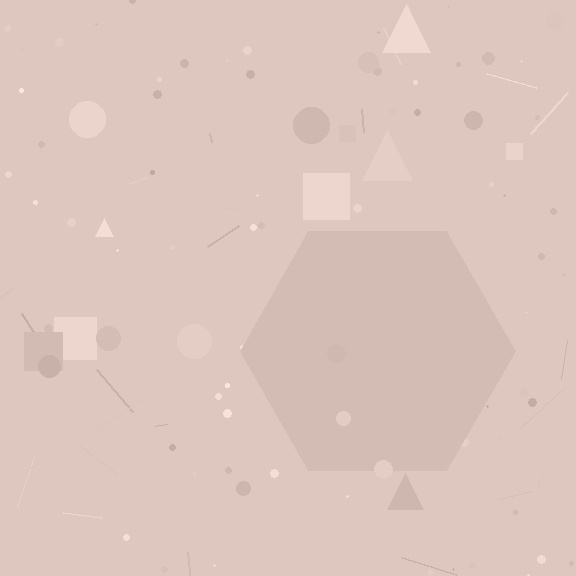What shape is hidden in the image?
A hexagon is hidden in the image.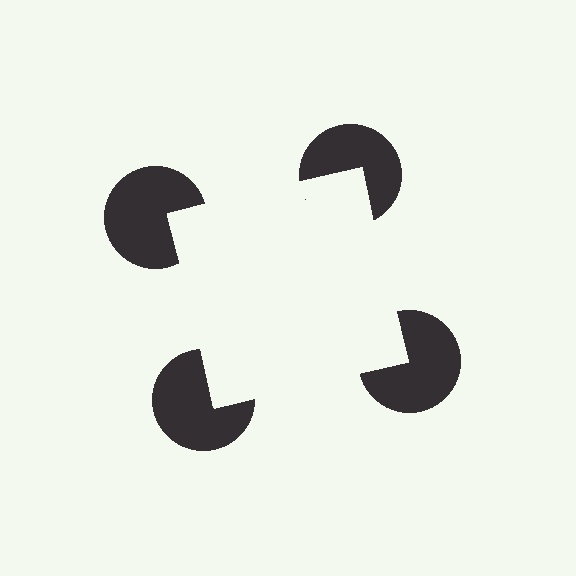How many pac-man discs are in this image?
There are 4 — one at each vertex of the illusory square.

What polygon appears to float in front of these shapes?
An illusory square — its edges are inferred from the aligned wedge cuts in the pac-man discs, not physically drawn.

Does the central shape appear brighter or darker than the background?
It typically appears slightly brighter than the background, even though no actual brightness change is drawn.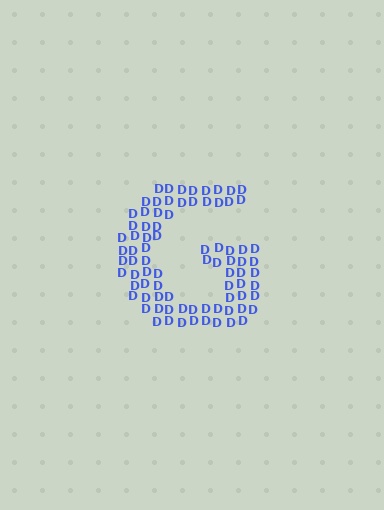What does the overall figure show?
The overall figure shows the letter G.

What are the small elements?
The small elements are letter D's.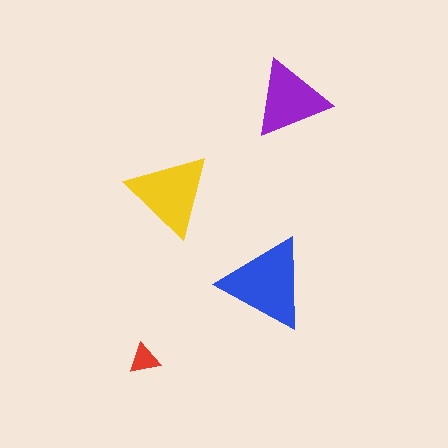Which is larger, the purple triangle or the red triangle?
The purple one.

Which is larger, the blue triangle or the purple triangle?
The blue one.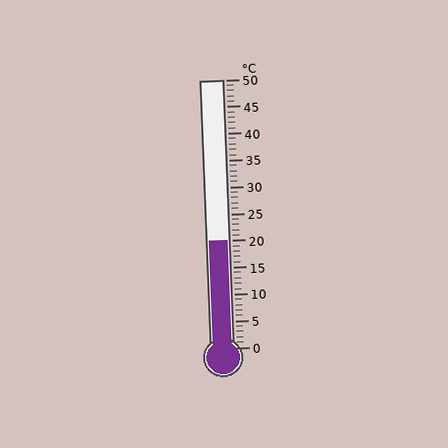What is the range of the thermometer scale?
The thermometer scale ranges from 0°C to 50°C.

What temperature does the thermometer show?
The thermometer shows approximately 20°C.